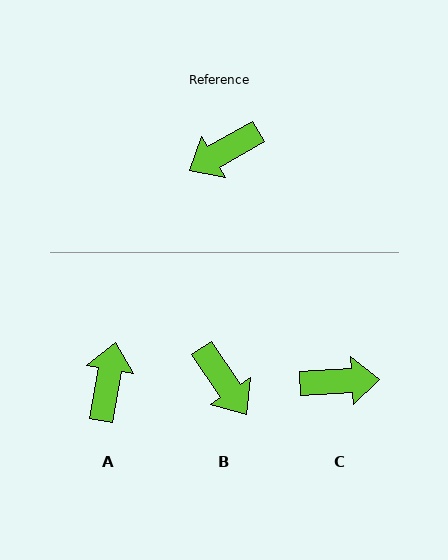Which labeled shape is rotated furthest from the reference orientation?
C, about 153 degrees away.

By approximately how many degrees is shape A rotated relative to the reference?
Approximately 130 degrees clockwise.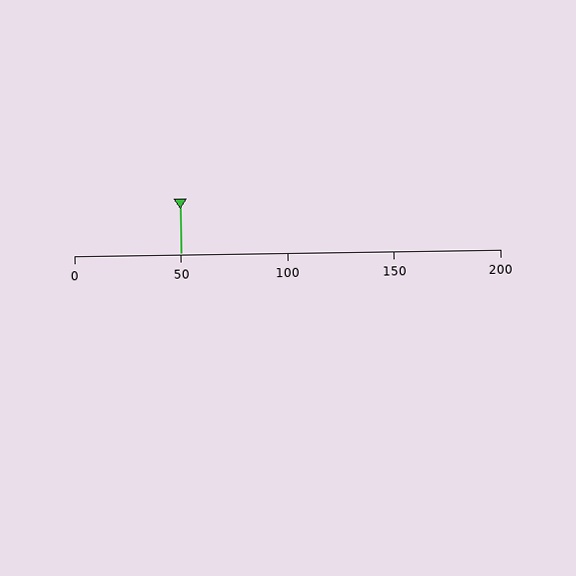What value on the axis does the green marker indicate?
The marker indicates approximately 50.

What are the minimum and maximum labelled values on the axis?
The axis runs from 0 to 200.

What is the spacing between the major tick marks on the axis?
The major ticks are spaced 50 apart.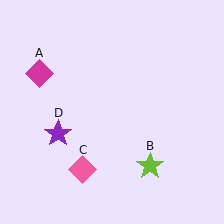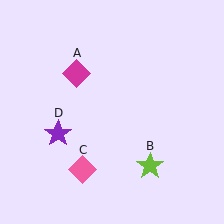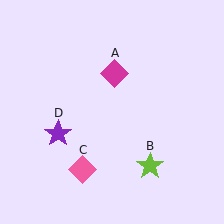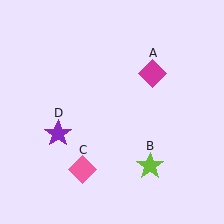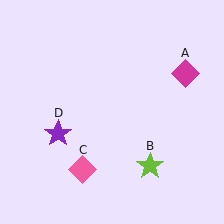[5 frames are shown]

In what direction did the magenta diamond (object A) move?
The magenta diamond (object A) moved right.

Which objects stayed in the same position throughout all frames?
Lime star (object B) and pink diamond (object C) and purple star (object D) remained stationary.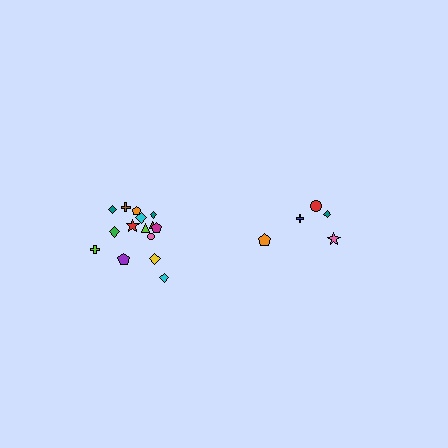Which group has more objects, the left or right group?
The left group.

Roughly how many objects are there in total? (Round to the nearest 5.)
Roughly 20 objects in total.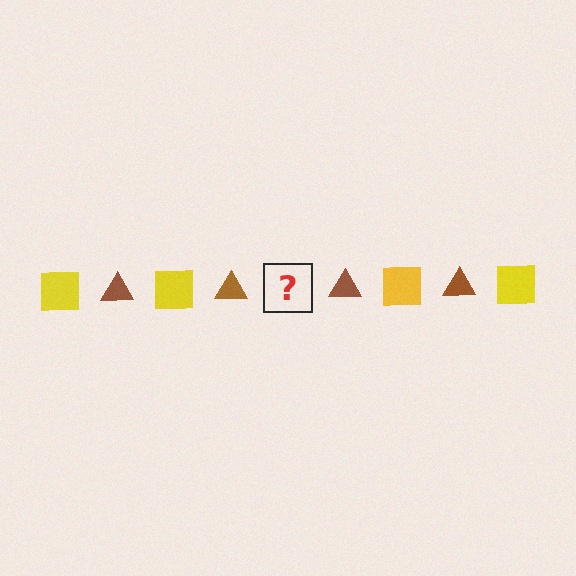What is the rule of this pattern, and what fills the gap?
The rule is that the pattern alternates between yellow square and brown triangle. The gap should be filled with a yellow square.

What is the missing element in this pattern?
The missing element is a yellow square.